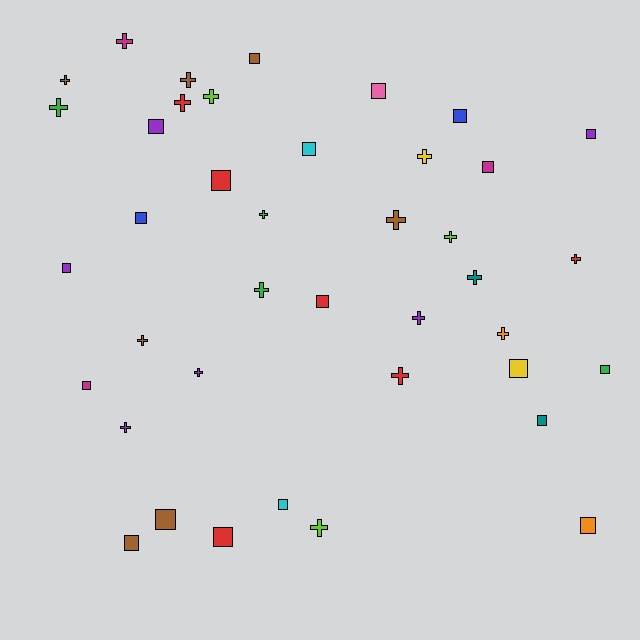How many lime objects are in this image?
There are 3 lime objects.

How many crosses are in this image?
There are 20 crosses.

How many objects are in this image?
There are 40 objects.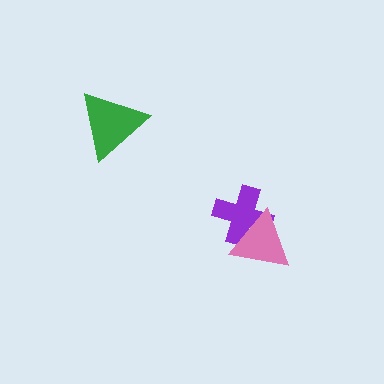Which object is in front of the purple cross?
The pink triangle is in front of the purple cross.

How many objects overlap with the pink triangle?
1 object overlaps with the pink triangle.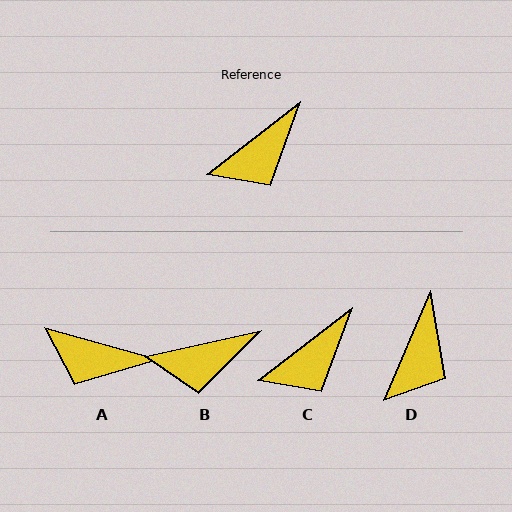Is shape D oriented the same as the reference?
No, it is off by about 29 degrees.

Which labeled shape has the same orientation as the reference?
C.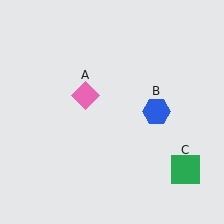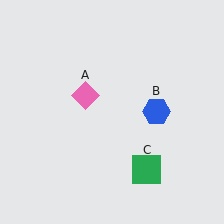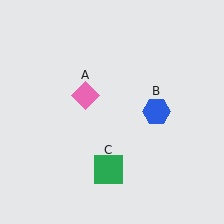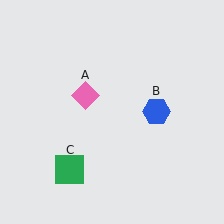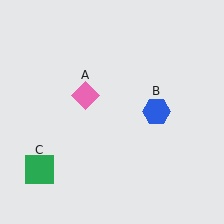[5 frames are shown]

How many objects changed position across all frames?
1 object changed position: green square (object C).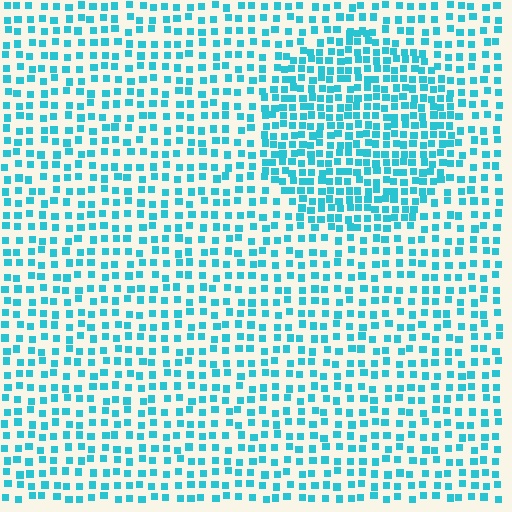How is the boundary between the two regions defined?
The boundary is defined by a change in element density (approximately 1.7x ratio). All elements are the same color, size, and shape.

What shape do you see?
I see a circle.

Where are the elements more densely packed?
The elements are more densely packed inside the circle boundary.